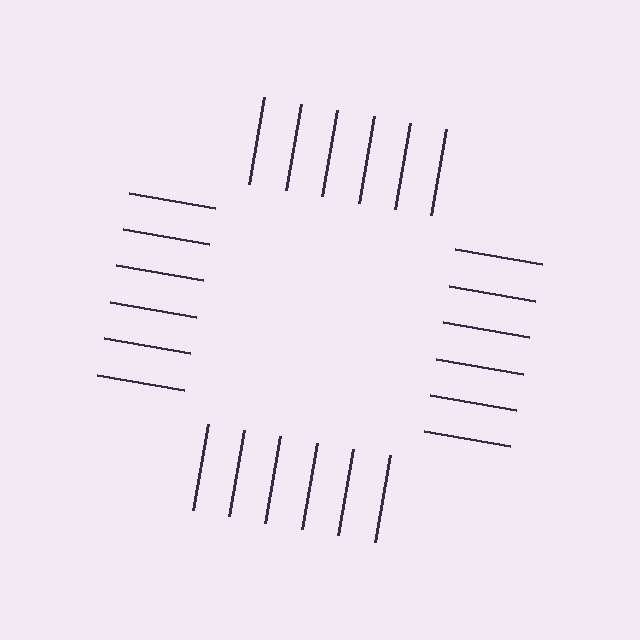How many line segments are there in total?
24 — 6 along each of the 4 edges.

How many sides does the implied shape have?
4 sides — the line-ends trace a square.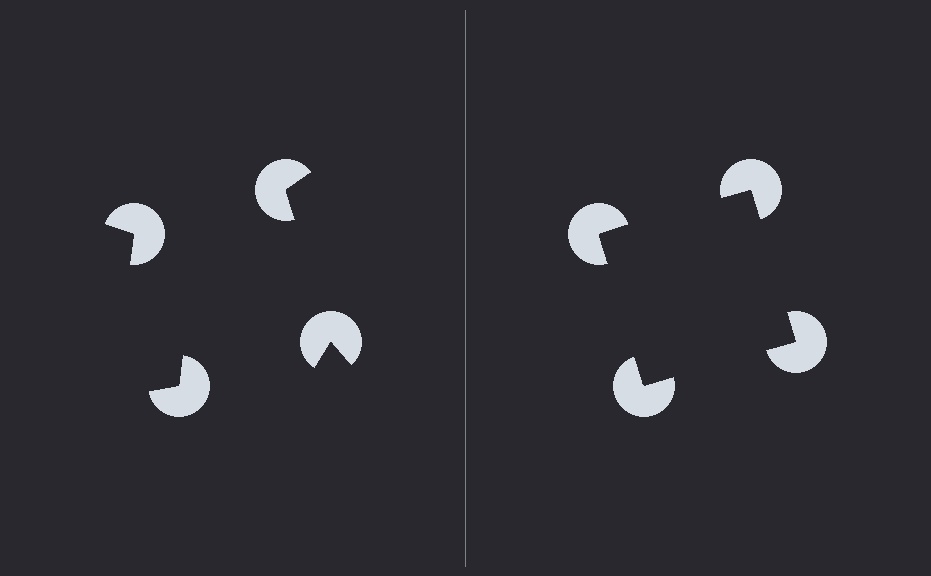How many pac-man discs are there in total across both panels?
8 — 4 on each side.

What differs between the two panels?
The pac-man discs are positioned identically on both sides; only the wedge orientations differ. On the right they align to a square; on the left they are misaligned.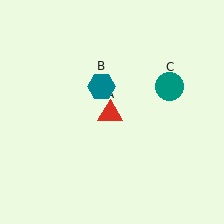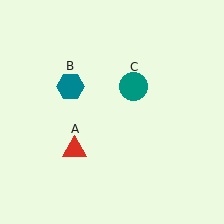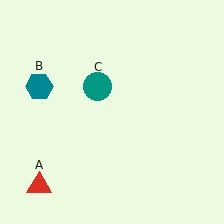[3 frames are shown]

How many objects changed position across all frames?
3 objects changed position: red triangle (object A), teal hexagon (object B), teal circle (object C).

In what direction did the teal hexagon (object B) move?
The teal hexagon (object B) moved left.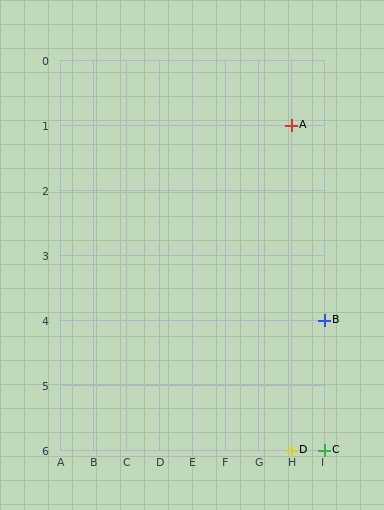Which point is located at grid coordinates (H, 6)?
Point D is at (H, 6).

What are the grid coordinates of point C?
Point C is at grid coordinates (I, 6).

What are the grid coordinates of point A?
Point A is at grid coordinates (H, 1).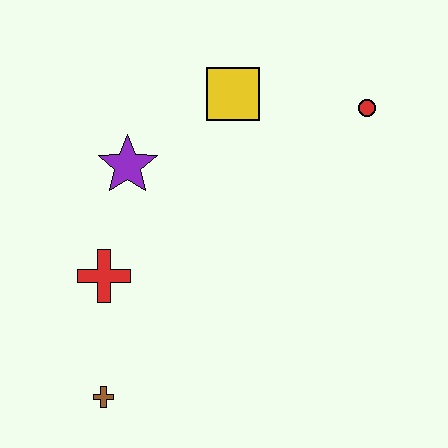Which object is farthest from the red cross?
The red circle is farthest from the red cross.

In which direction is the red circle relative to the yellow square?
The red circle is to the right of the yellow square.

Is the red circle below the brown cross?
No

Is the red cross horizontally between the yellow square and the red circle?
No